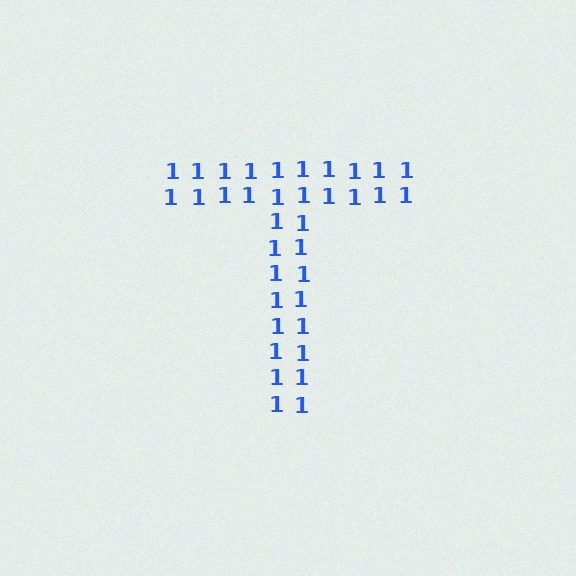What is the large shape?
The large shape is the letter T.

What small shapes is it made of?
It is made of small digit 1's.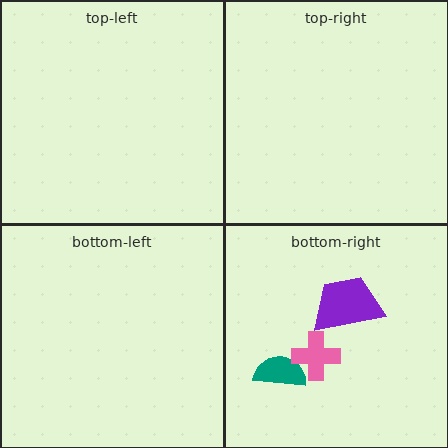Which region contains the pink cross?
The bottom-right region.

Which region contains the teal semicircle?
The bottom-right region.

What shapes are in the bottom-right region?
The purple trapezoid, the teal semicircle, the pink cross.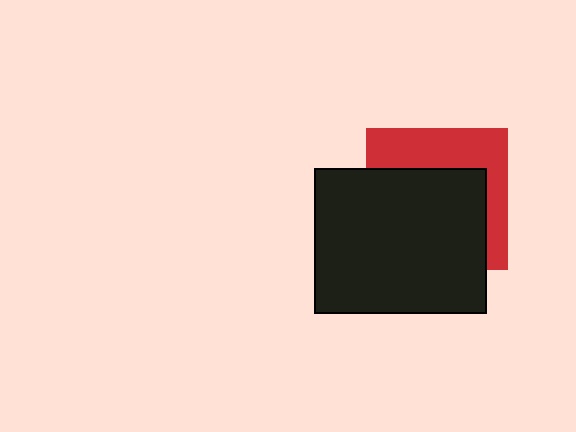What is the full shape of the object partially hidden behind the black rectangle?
The partially hidden object is a red square.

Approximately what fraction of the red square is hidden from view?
Roughly 62% of the red square is hidden behind the black rectangle.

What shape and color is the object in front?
The object in front is a black rectangle.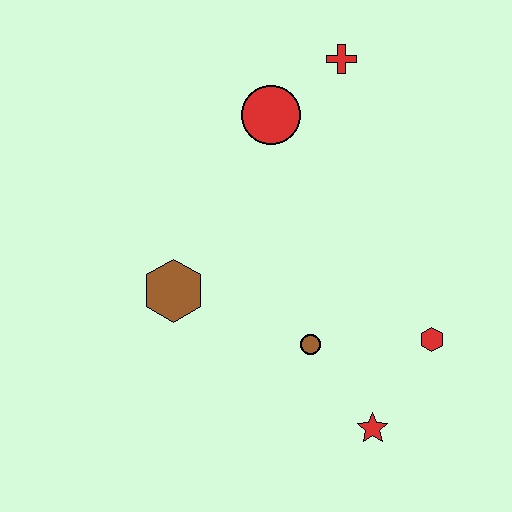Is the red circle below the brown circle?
No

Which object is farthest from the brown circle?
The red cross is farthest from the brown circle.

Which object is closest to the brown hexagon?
The brown circle is closest to the brown hexagon.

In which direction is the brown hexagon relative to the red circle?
The brown hexagon is below the red circle.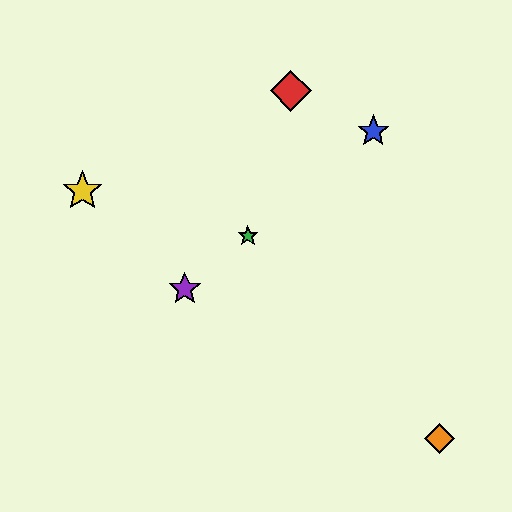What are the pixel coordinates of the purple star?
The purple star is at (185, 289).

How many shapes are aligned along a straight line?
3 shapes (the blue star, the green star, the purple star) are aligned along a straight line.